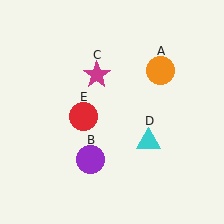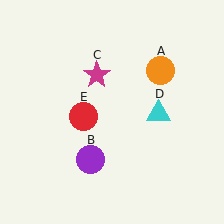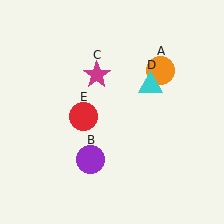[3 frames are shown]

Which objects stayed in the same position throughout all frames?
Orange circle (object A) and purple circle (object B) and magenta star (object C) and red circle (object E) remained stationary.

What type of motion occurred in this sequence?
The cyan triangle (object D) rotated counterclockwise around the center of the scene.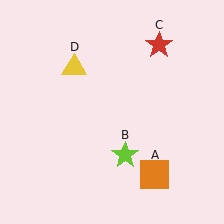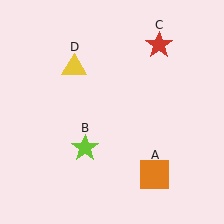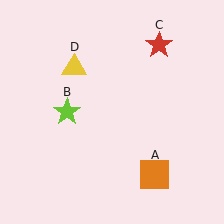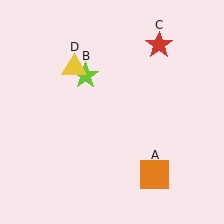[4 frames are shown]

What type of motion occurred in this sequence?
The lime star (object B) rotated clockwise around the center of the scene.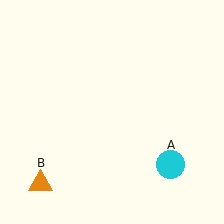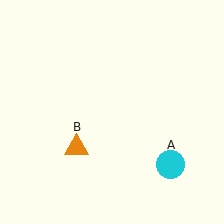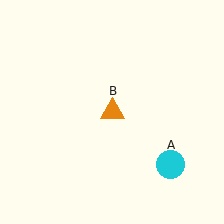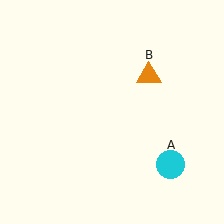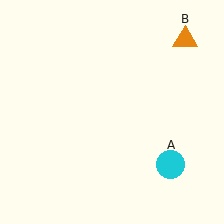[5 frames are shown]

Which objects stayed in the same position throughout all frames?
Cyan circle (object A) remained stationary.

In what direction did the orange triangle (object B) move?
The orange triangle (object B) moved up and to the right.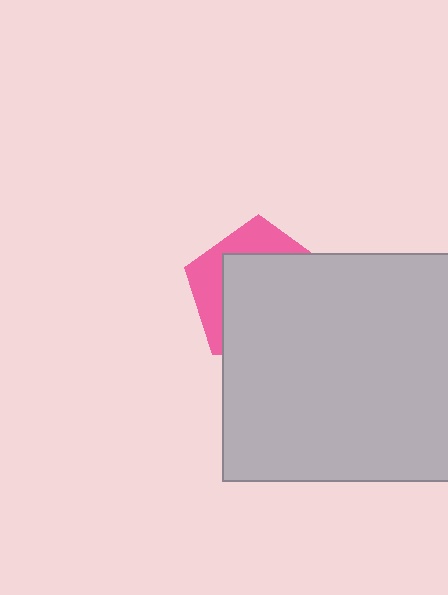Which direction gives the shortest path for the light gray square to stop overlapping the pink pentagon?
Moving toward the lower-right gives the shortest separation.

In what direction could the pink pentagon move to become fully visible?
The pink pentagon could move toward the upper-left. That would shift it out from behind the light gray square entirely.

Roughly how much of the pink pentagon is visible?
A small part of it is visible (roughly 32%).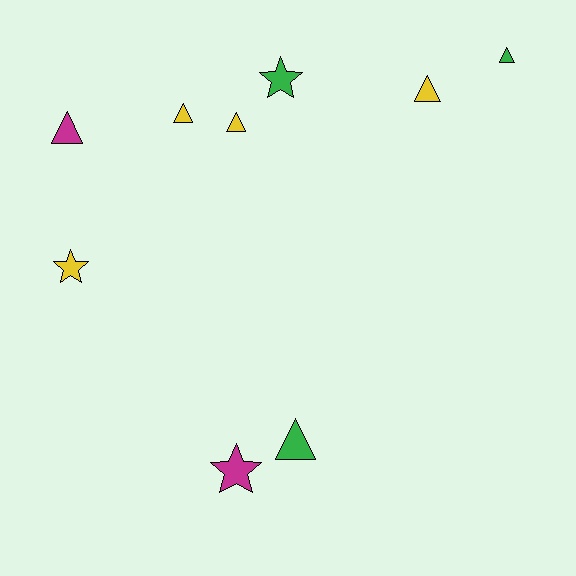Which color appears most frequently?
Yellow, with 4 objects.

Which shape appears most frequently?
Triangle, with 6 objects.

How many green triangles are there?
There are 2 green triangles.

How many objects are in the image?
There are 9 objects.